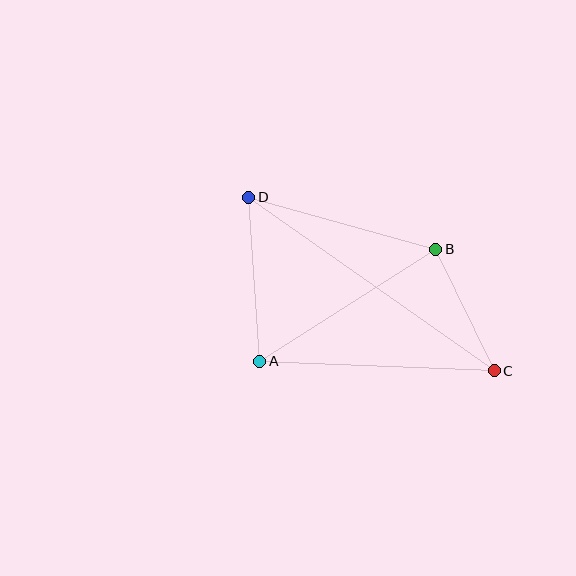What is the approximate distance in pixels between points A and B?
The distance between A and B is approximately 209 pixels.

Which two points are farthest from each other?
Points C and D are farthest from each other.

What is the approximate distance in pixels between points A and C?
The distance between A and C is approximately 235 pixels.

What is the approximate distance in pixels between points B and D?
The distance between B and D is approximately 194 pixels.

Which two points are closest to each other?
Points B and C are closest to each other.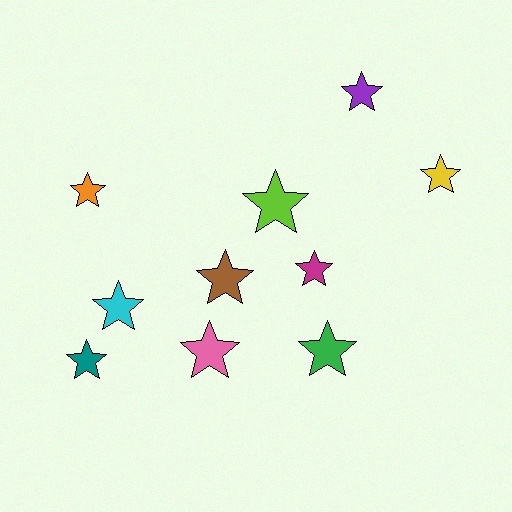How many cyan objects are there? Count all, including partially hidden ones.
There is 1 cyan object.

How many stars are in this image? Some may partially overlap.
There are 10 stars.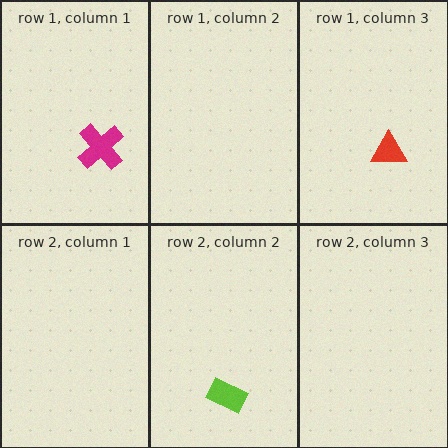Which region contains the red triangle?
The row 1, column 3 region.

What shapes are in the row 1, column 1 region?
The magenta cross.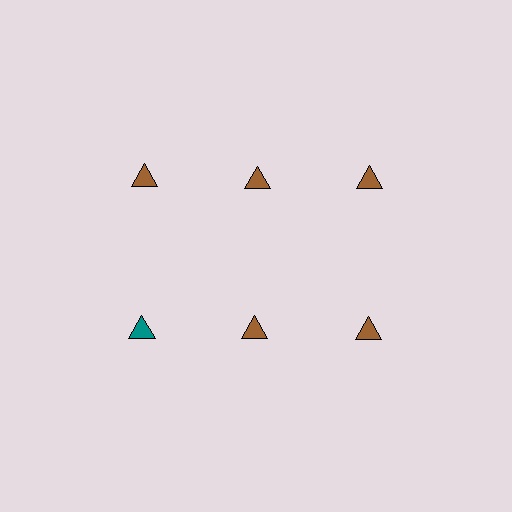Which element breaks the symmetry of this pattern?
The teal triangle in the second row, leftmost column breaks the symmetry. All other shapes are brown triangles.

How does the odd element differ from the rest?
It has a different color: teal instead of brown.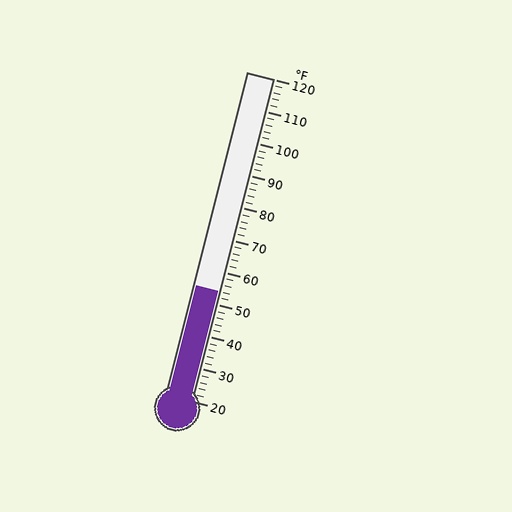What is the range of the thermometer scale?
The thermometer scale ranges from 20°F to 120°F.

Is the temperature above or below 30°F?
The temperature is above 30°F.